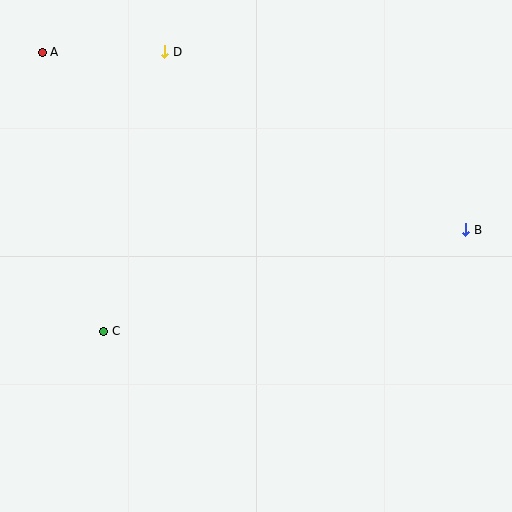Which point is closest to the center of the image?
Point C at (104, 331) is closest to the center.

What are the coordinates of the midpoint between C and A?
The midpoint between C and A is at (73, 192).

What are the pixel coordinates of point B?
Point B is at (466, 230).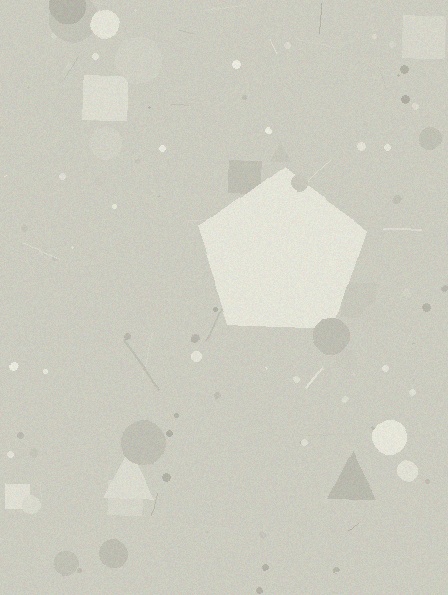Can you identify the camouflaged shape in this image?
The camouflaged shape is a pentagon.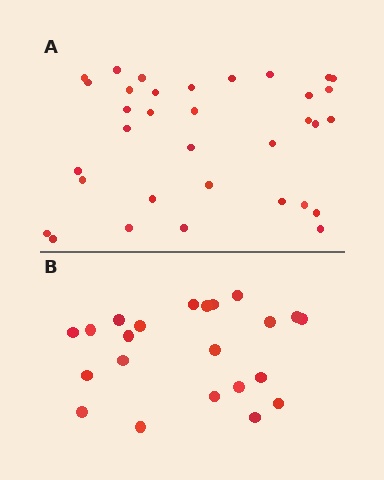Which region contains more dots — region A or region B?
Region A (the top region) has more dots.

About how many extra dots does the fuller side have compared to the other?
Region A has roughly 12 or so more dots than region B.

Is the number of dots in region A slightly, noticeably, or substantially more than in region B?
Region A has substantially more. The ratio is roughly 1.5 to 1.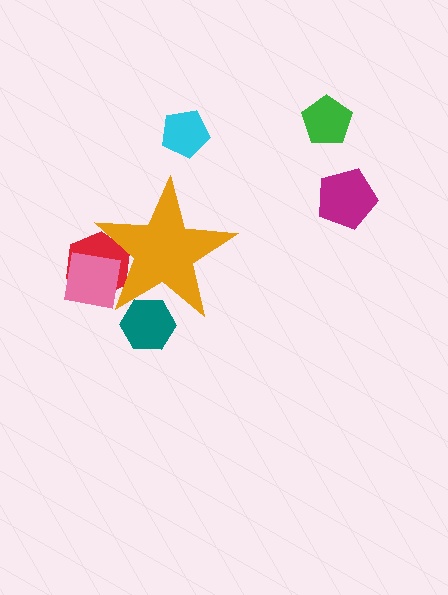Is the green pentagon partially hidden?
No, the green pentagon is fully visible.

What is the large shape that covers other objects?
An orange star.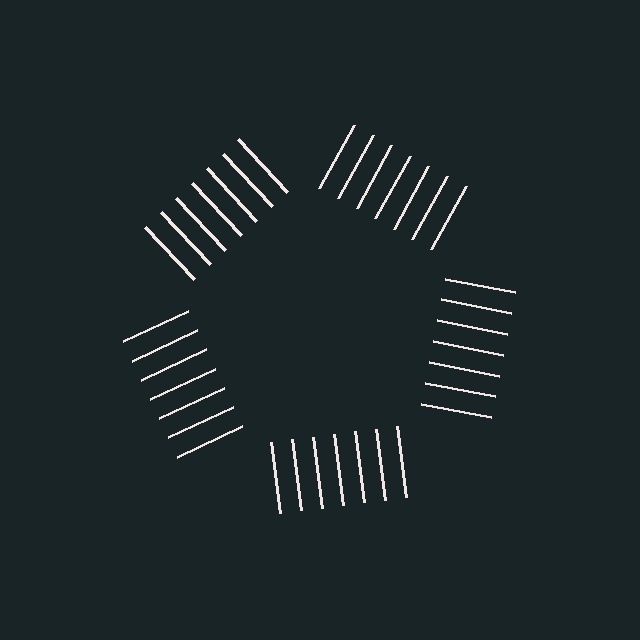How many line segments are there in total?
35 — 7 along each of the 5 edges.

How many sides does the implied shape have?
5 sides — the line-ends trace a pentagon.